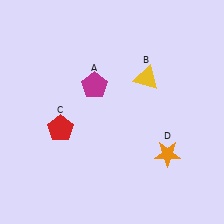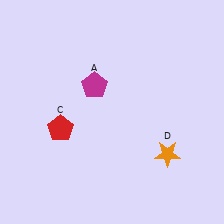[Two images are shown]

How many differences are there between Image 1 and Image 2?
There is 1 difference between the two images.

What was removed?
The yellow triangle (B) was removed in Image 2.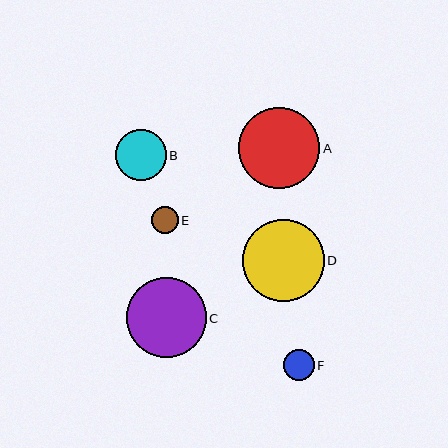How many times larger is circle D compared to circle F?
Circle D is approximately 2.7 times the size of circle F.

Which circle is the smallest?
Circle E is the smallest with a size of approximately 27 pixels.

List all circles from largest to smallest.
From largest to smallest: D, A, C, B, F, E.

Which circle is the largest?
Circle D is the largest with a size of approximately 82 pixels.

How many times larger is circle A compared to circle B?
Circle A is approximately 1.6 times the size of circle B.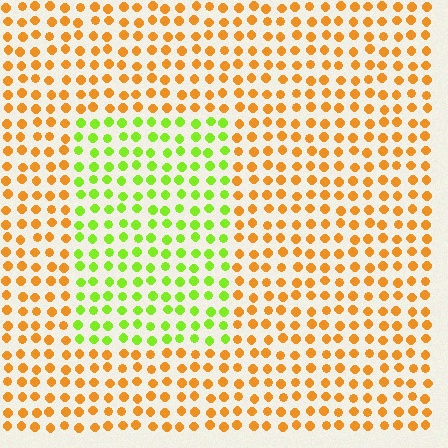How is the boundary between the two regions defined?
The boundary is defined purely by a slight shift in hue (about 61 degrees). Spacing, size, and orientation are identical on both sides.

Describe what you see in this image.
The image is filled with small orange elements in a uniform arrangement. A rectangle-shaped region is visible where the elements are tinted to a slightly different hue, forming a subtle color boundary.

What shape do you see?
I see a rectangle.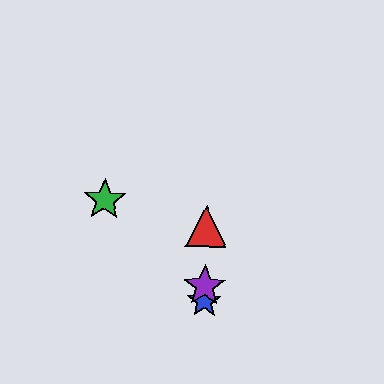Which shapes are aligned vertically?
The red triangle, the blue star, the yellow star, the purple star are aligned vertically.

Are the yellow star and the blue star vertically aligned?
Yes, both are at x≈205.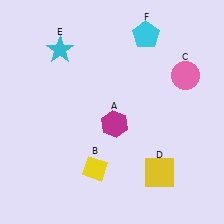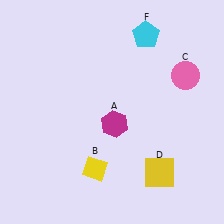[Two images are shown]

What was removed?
The cyan star (E) was removed in Image 2.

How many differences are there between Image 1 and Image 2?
There is 1 difference between the two images.